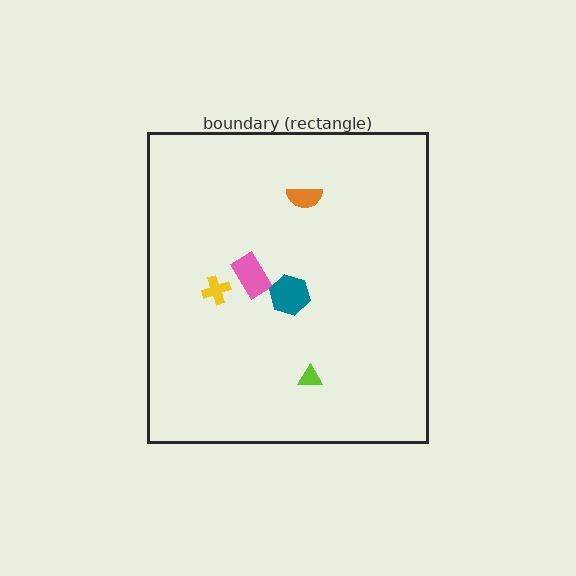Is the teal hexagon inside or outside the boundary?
Inside.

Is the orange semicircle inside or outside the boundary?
Inside.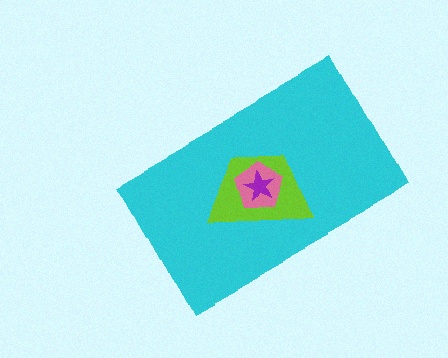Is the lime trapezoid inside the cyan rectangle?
Yes.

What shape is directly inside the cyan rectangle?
The lime trapezoid.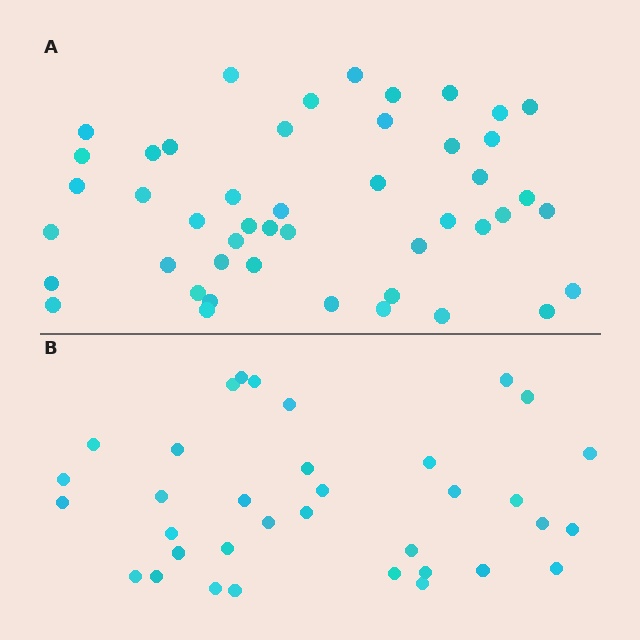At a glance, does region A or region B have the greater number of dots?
Region A (the top region) has more dots.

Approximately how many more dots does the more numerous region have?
Region A has roughly 12 or so more dots than region B.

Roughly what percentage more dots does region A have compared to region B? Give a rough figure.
About 35% more.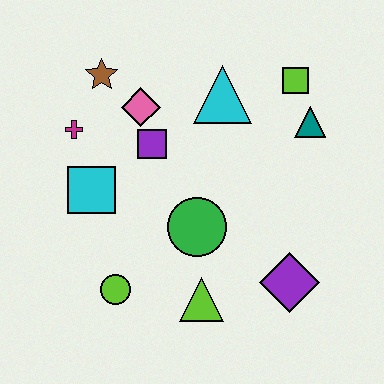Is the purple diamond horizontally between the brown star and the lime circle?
No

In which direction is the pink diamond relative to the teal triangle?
The pink diamond is to the left of the teal triangle.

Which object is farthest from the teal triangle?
The lime circle is farthest from the teal triangle.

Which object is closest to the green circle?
The lime triangle is closest to the green circle.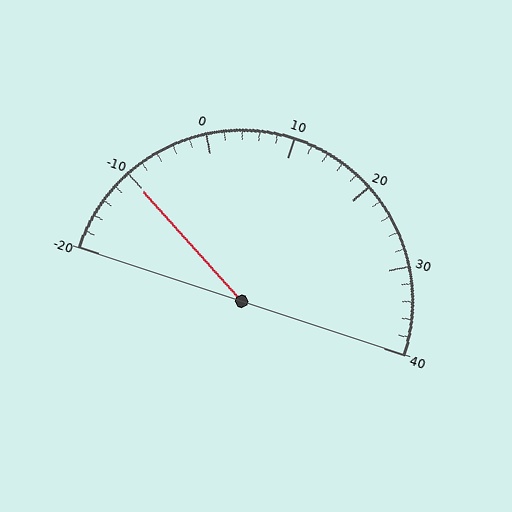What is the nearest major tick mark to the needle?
The nearest major tick mark is -10.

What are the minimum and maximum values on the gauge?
The gauge ranges from -20 to 40.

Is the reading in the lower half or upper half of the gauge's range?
The reading is in the lower half of the range (-20 to 40).